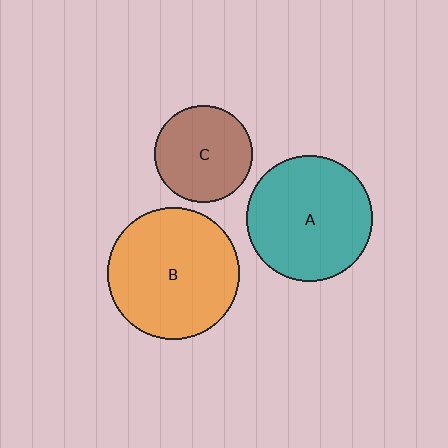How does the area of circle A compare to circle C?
Approximately 1.7 times.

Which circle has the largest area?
Circle B (orange).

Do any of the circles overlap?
No, none of the circles overlap.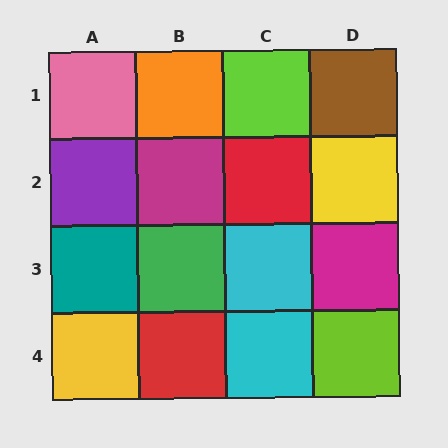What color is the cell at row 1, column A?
Pink.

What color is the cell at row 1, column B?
Orange.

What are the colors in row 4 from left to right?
Yellow, red, cyan, lime.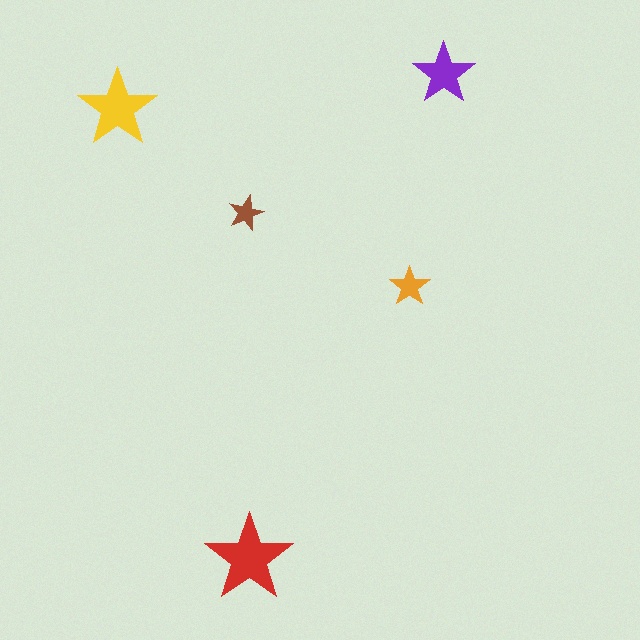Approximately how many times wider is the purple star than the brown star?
About 2 times wider.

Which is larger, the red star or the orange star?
The red one.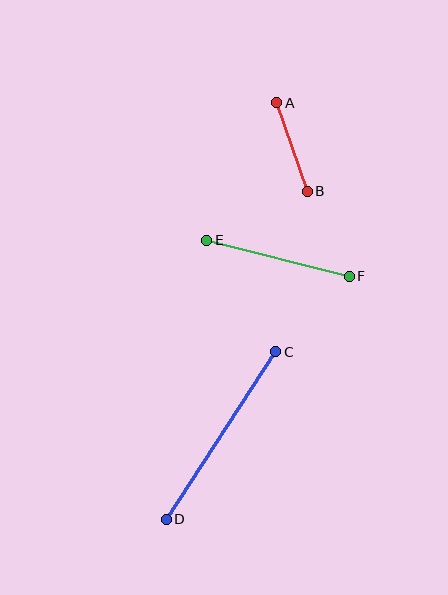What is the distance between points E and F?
The distance is approximately 147 pixels.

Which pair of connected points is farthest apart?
Points C and D are farthest apart.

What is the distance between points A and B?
The distance is approximately 94 pixels.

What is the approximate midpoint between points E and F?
The midpoint is at approximately (278, 258) pixels.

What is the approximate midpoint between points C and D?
The midpoint is at approximately (221, 436) pixels.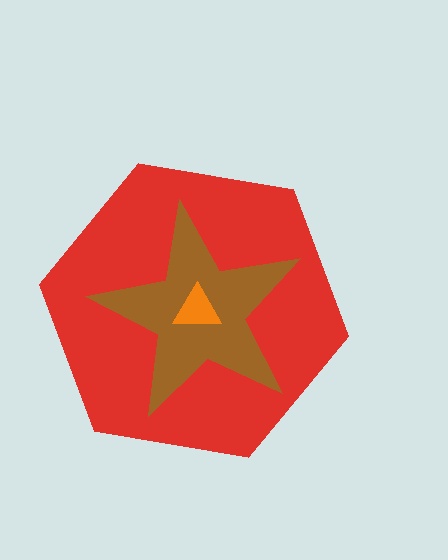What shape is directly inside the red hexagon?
The brown star.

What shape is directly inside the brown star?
The orange triangle.